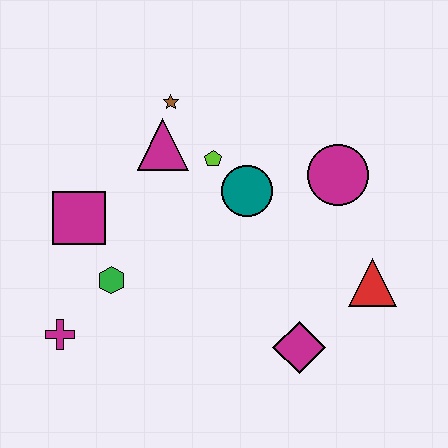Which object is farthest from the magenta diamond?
The brown star is farthest from the magenta diamond.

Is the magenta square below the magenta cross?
No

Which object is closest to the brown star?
The magenta triangle is closest to the brown star.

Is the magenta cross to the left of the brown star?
Yes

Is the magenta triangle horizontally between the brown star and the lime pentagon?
No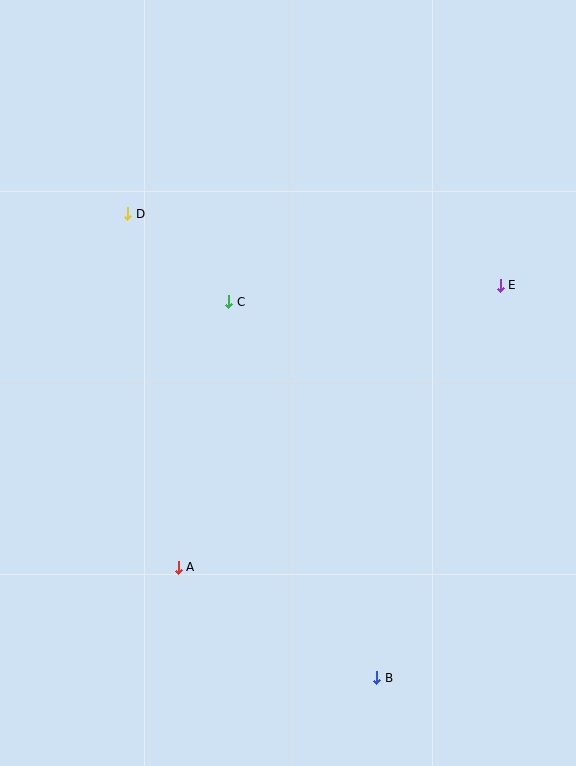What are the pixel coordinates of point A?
Point A is at (178, 567).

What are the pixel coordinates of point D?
Point D is at (128, 214).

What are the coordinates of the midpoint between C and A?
The midpoint between C and A is at (204, 434).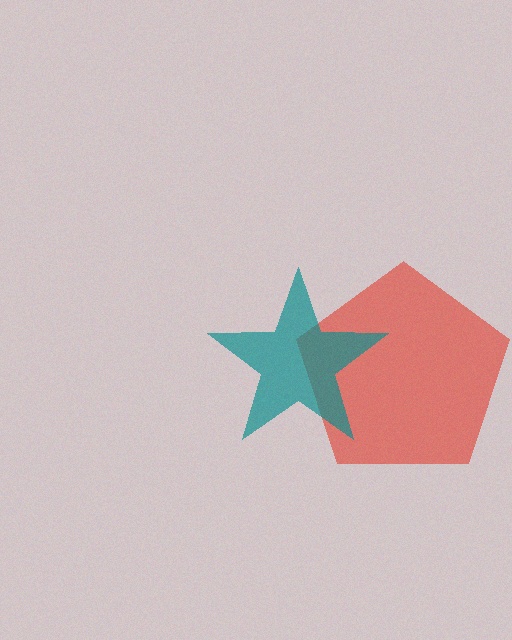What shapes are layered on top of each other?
The layered shapes are: a red pentagon, a teal star.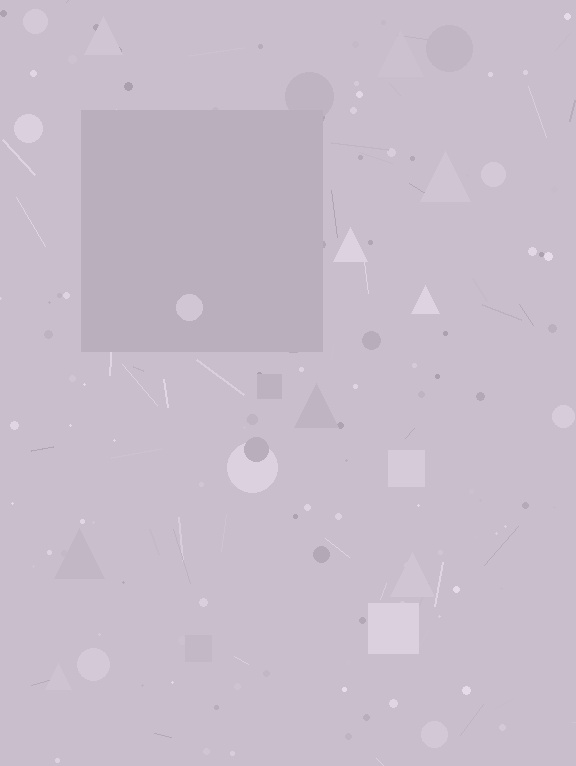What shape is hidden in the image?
A square is hidden in the image.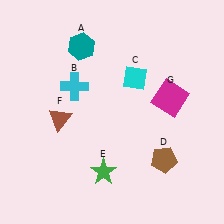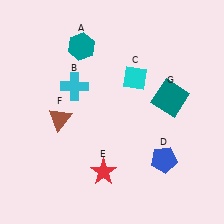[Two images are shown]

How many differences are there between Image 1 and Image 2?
There are 3 differences between the two images.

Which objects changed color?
D changed from brown to blue. E changed from green to red. G changed from magenta to teal.